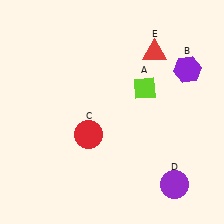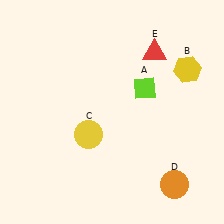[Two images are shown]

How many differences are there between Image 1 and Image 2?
There are 3 differences between the two images.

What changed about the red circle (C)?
In Image 1, C is red. In Image 2, it changed to yellow.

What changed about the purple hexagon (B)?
In Image 1, B is purple. In Image 2, it changed to yellow.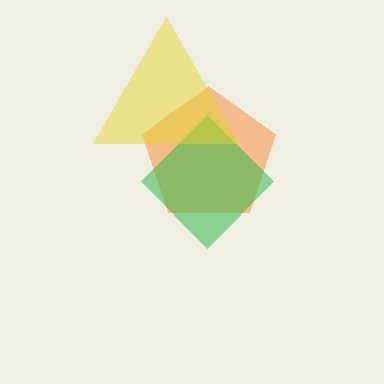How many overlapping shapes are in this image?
There are 3 overlapping shapes in the image.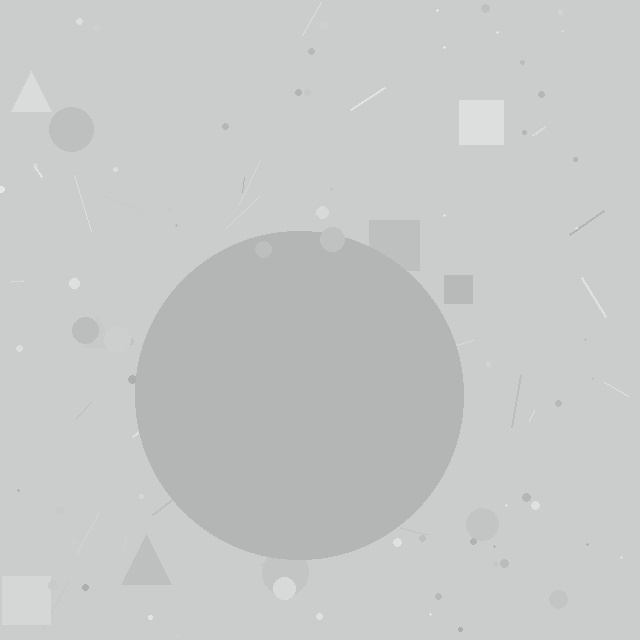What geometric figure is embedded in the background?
A circle is embedded in the background.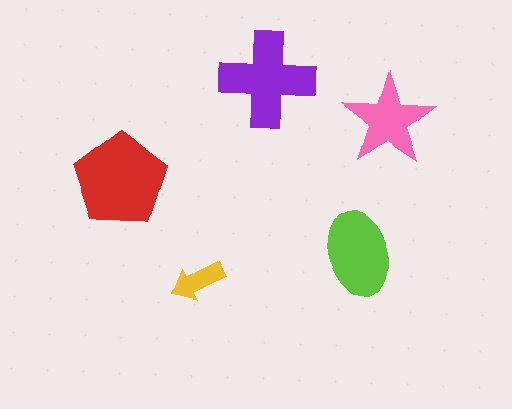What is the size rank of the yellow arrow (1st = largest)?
5th.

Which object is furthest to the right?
The pink star is rightmost.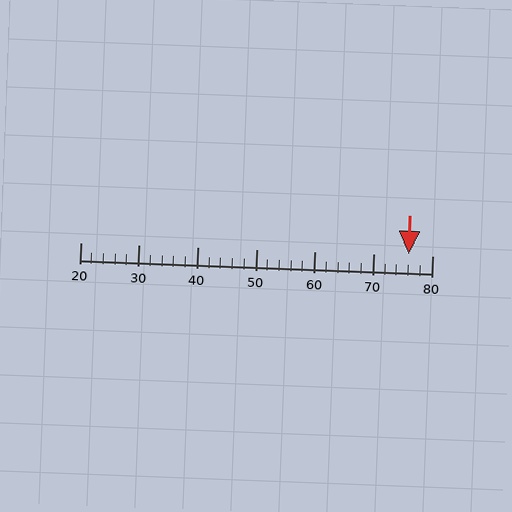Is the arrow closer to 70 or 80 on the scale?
The arrow is closer to 80.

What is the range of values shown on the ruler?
The ruler shows values from 20 to 80.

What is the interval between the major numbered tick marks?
The major tick marks are spaced 10 units apart.